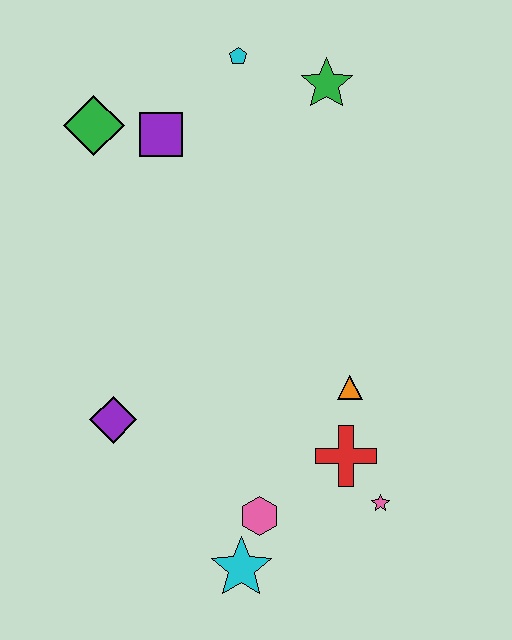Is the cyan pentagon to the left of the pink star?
Yes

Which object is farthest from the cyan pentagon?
The cyan star is farthest from the cyan pentagon.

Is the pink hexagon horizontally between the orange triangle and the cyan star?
Yes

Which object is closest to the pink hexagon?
The cyan star is closest to the pink hexagon.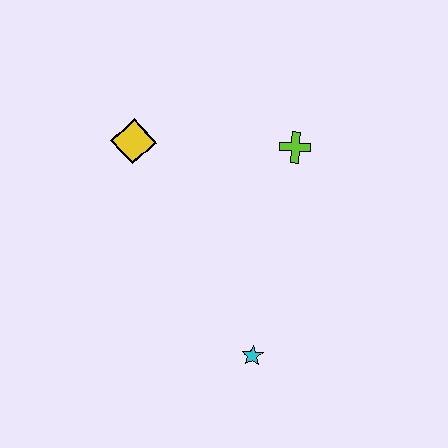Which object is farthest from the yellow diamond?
The cyan star is farthest from the yellow diamond.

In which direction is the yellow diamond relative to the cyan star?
The yellow diamond is above the cyan star.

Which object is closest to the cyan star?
The lime cross is closest to the cyan star.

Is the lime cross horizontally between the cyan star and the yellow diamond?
No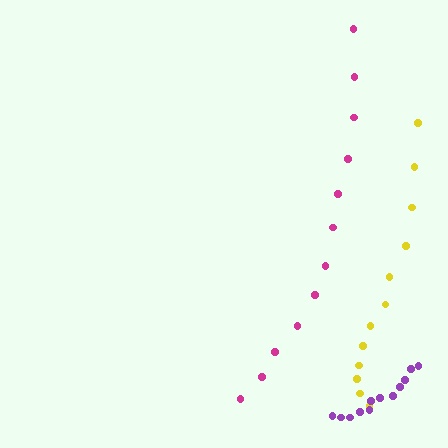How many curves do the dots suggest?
There are 3 distinct paths.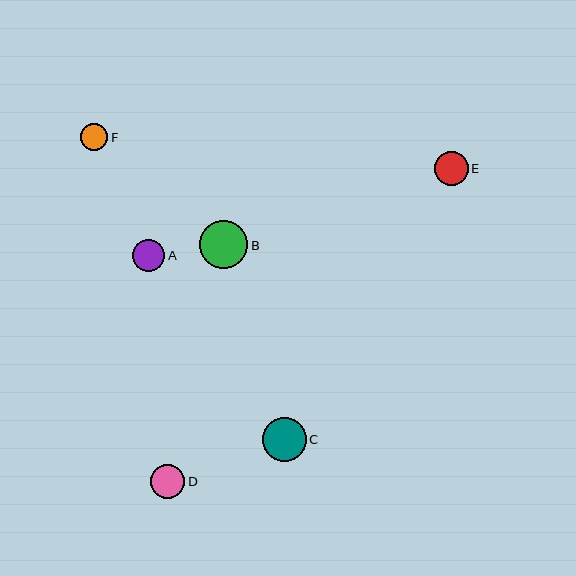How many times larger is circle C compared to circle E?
Circle C is approximately 1.3 times the size of circle E.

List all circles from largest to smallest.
From largest to smallest: B, C, D, E, A, F.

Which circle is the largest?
Circle B is the largest with a size of approximately 48 pixels.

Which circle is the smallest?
Circle F is the smallest with a size of approximately 27 pixels.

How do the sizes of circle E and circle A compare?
Circle E and circle A are approximately the same size.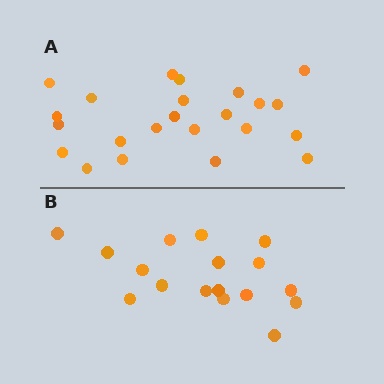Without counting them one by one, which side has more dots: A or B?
Region A (the top region) has more dots.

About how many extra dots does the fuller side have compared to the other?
Region A has about 6 more dots than region B.